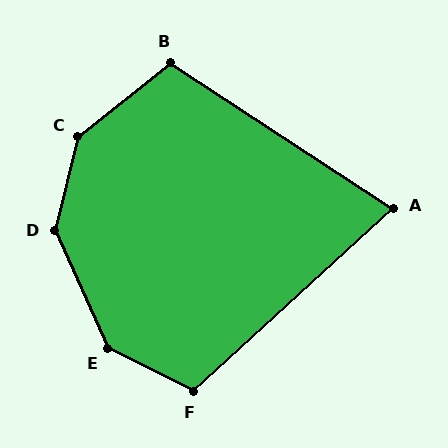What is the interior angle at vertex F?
Approximately 111 degrees (obtuse).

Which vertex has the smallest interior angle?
A, at approximately 76 degrees.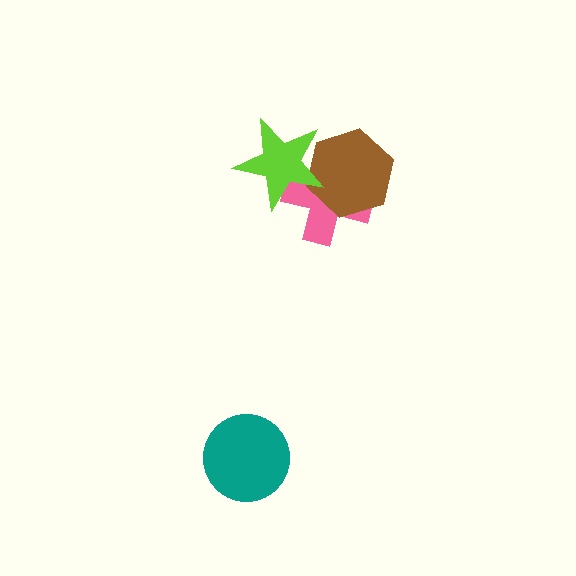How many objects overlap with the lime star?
2 objects overlap with the lime star.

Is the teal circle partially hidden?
No, no other shape covers it.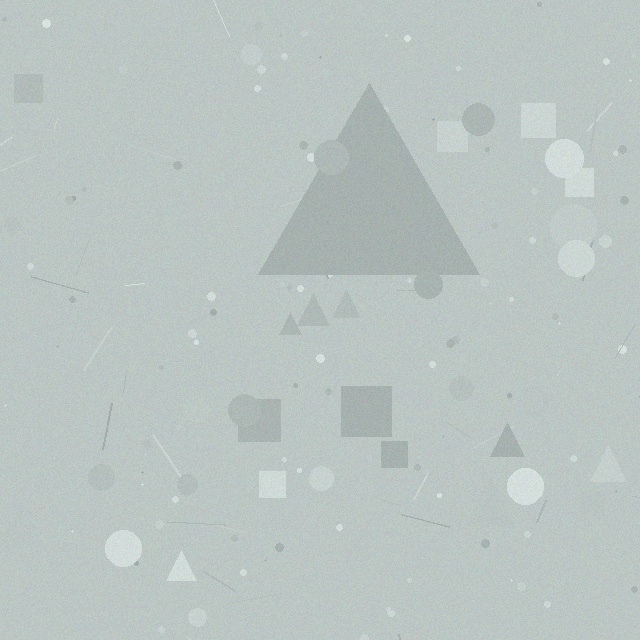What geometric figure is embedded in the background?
A triangle is embedded in the background.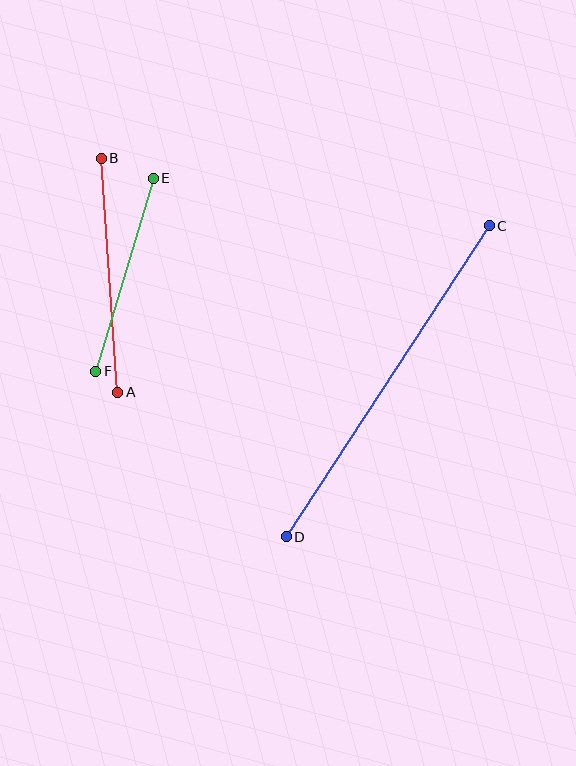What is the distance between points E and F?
The distance is approximately 202 pixels.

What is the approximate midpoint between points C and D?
The midpoint is at approximately (388, 381) pixels.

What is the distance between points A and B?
The distance is approximately 235 pixels.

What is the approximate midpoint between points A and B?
The midpoint is at approximately (110, 275) pixels.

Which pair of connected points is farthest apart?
Points C and D are farthest apart.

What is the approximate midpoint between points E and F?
The midpoint is at approximately (125, 275) pixels.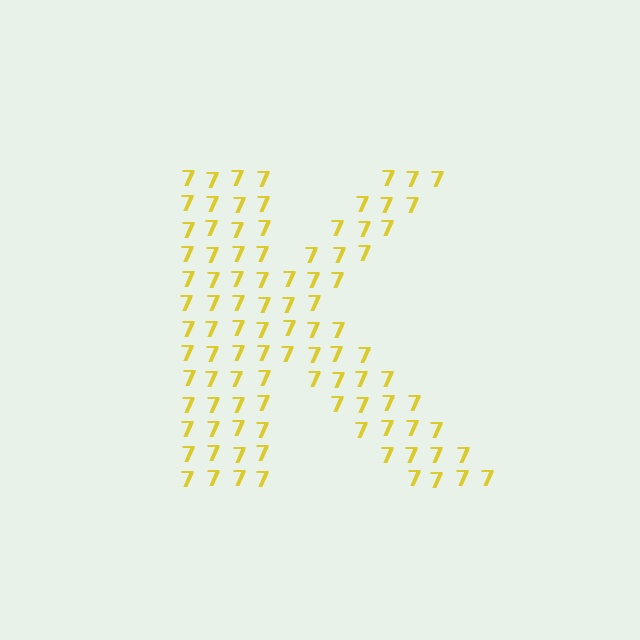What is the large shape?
The large shape is the letter K.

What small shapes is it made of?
It is made of small digit 7's.